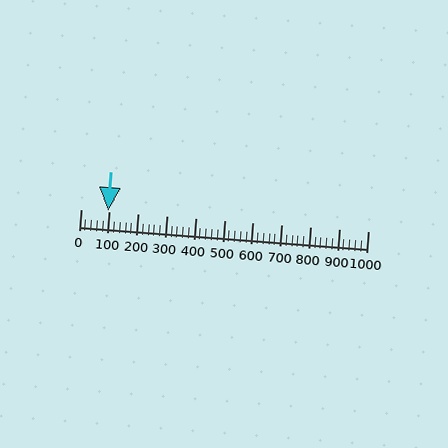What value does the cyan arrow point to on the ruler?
The cyan arrow points to approximately 96.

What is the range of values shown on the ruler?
The ruler shows values from 0 to 1000.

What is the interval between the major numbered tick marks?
The major tick marks are spaced 100 units apart.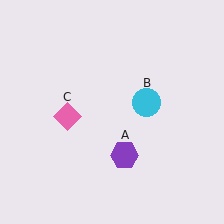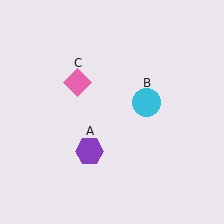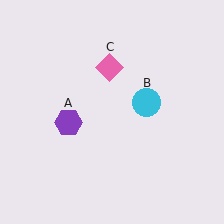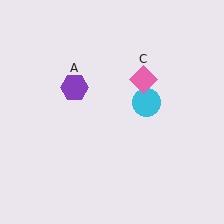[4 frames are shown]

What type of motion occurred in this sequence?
The purple hexagon (object A), pink diamond (object C) rotated clockwise around the center of the scene.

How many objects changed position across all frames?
2 objects changed position: purple hexagon (object A), pink diamond (object C).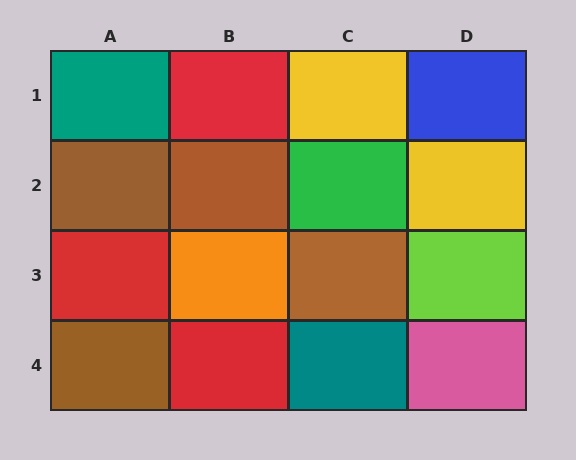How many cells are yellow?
2 cells are yellow.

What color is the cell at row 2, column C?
Green.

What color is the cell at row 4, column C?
Teal.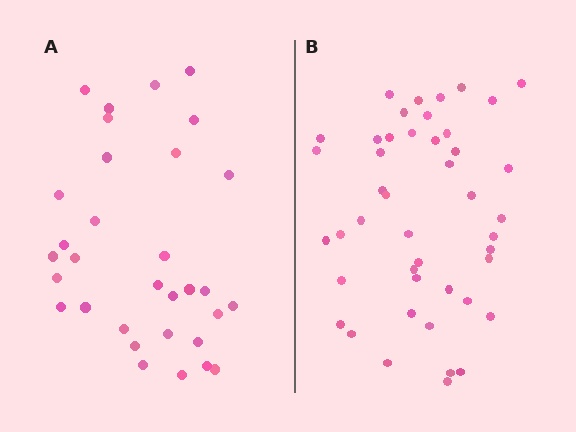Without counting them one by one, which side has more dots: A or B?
Region B (the right region) has more dots.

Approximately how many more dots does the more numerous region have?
Region B has approximately 15 more dots than region A.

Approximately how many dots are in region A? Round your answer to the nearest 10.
About 30 dots. (The exact count is 32, which rounds to 30.)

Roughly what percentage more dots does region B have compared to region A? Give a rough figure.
About 40% more.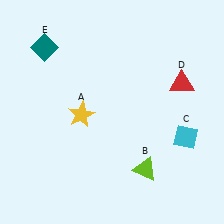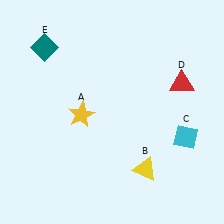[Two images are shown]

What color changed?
The triangle (B) changed from lime in Image 1 to yellow in Image 2.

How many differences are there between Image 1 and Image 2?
There is 1 difference between the two images.